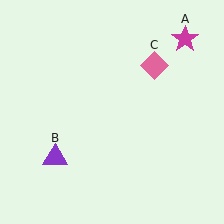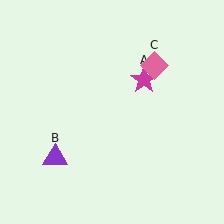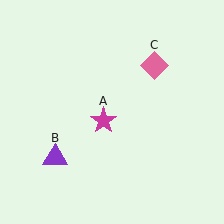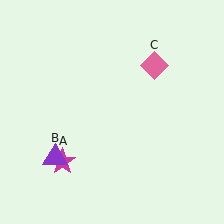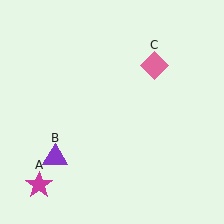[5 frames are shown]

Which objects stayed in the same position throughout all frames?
Purple triangle (object B) and pink diamond (object C) remained stationary.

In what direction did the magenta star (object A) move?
The magenta star (object A) moved down and to the left.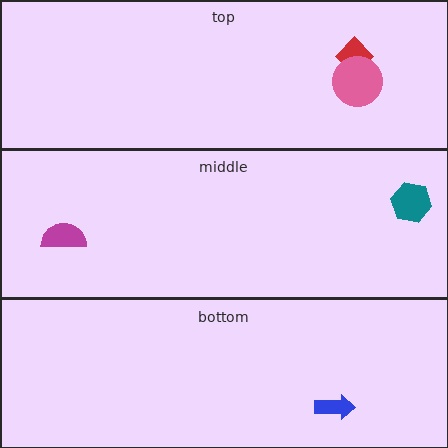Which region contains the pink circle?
The top region.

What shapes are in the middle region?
The teal hexagon, the magenta semicircle.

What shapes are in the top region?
The red diamond, the pink circle.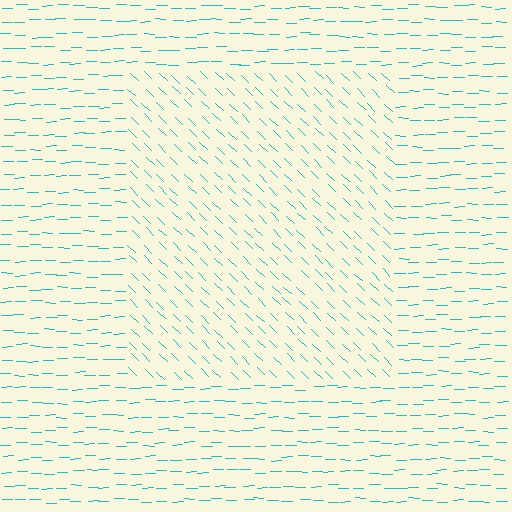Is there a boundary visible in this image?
Yes, there is a texture boundary formed by a change in line orientation.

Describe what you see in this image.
The image is filled with small cyan line segments. A rectangle region in the image has lines oriented differently from the surrounding lines, creating a visible texture boundary.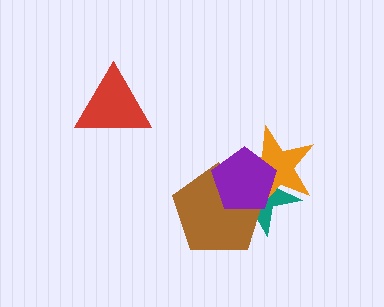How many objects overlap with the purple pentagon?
3 objects overlap with the purple pentagon.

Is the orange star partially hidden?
Yes, it is partially covered by another shape.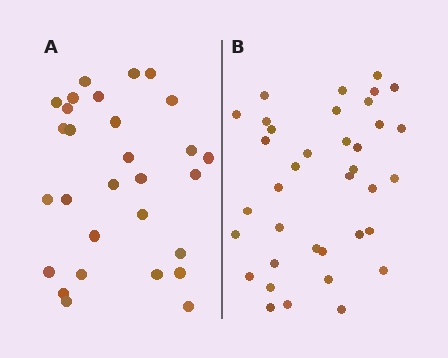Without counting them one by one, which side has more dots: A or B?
Region B (the right region) has more dots.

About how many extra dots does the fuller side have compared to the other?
Region B has roughly 8 or so more dots than region A.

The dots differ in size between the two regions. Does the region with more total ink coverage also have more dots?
No. Region A has more total ink coverage because its dots are larger, but region B actually contains more individual dots. Total area can be misleading — the number of items is what matters here.